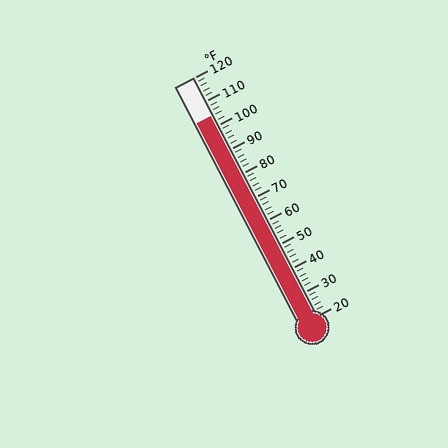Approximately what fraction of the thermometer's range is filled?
The thermometer is filled to approximately 85% of its range.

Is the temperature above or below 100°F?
The temperature is above 100°F.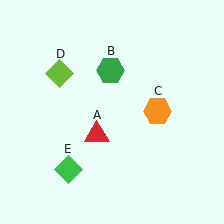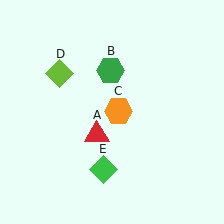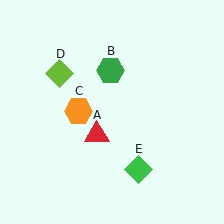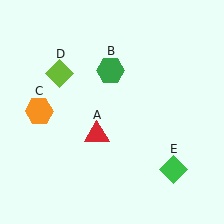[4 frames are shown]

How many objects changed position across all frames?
2 objects changed position: orange hexagon (object C), green diamond (object E).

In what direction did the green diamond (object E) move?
The green diamond (object E) moved right.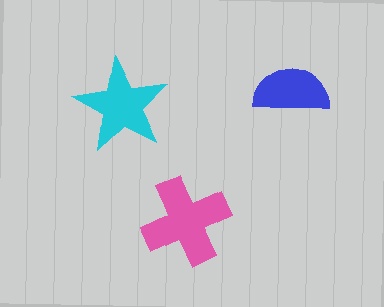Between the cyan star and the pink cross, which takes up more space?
The pink cross.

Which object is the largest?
The pink cross.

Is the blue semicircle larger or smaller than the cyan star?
Smaller.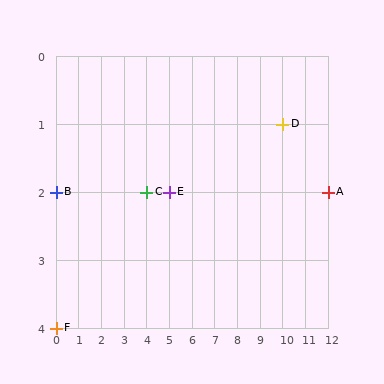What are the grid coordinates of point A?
Point A is at grid coordinates (12, 2).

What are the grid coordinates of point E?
Point E is at grid coordinates (5, 2).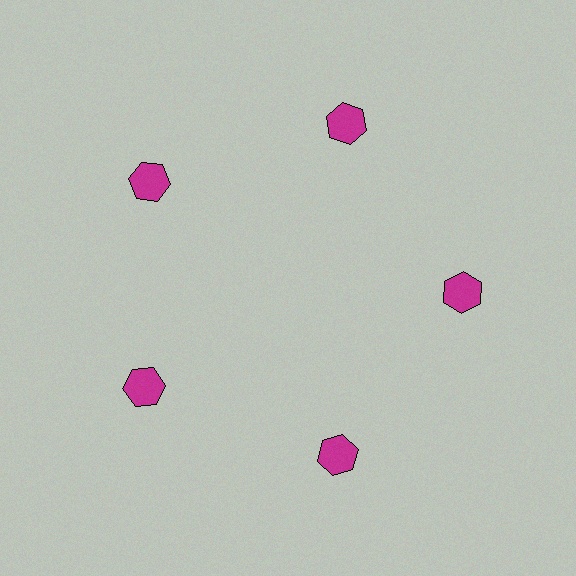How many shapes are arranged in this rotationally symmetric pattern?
There are 5 shapes, arranged in 5 groups of 1.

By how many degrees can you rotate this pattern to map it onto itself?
The pattern maps onto itself every 72 degrees of rotation.